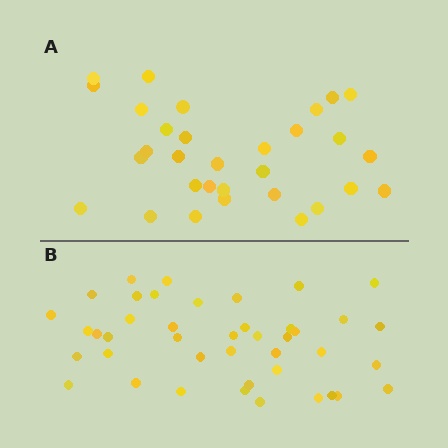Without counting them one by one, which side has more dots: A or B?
Region B (the bottom region) has more dots.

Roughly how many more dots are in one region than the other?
Region B has roughly 12 or so more dots than region A.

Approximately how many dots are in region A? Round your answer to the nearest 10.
About 30 dots. (The exact count is 31, which rounds to 30.)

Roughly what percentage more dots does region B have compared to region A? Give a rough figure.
About 35% more.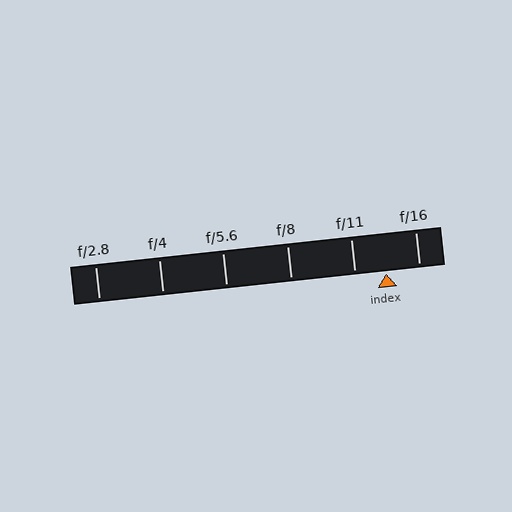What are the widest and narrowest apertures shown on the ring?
The widest aperture shown is f/2.8 and the narrowest is f/16.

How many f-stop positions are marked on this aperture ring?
There are 6 f-stop positions marked.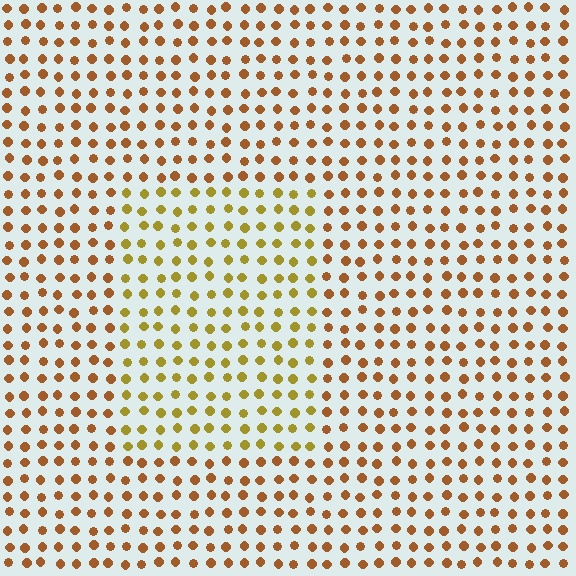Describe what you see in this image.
The image is filled with small brown elements in a uniform arrangement. A rectangle-shaped region is visible where the elements are tinted to a slightly different hue, forming a subtle color boundary.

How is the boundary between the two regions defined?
The boundary is defined purely by a slight shift in hue (about 29 degrees). Spacing, size, and orientation are identical on both sides.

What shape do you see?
I see a rectangle.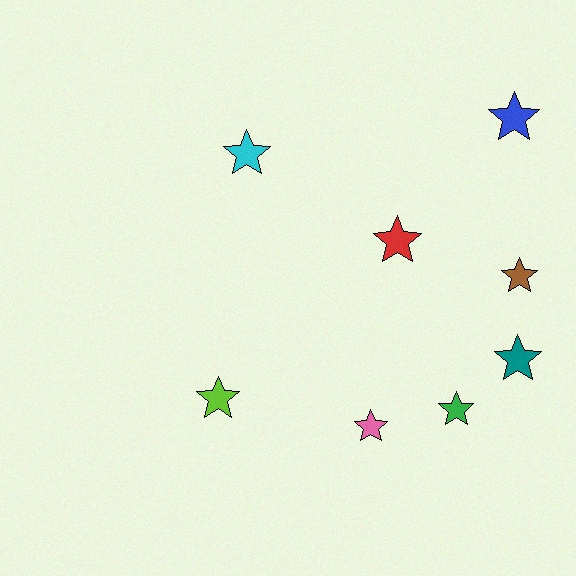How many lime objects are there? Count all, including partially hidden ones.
There is 1 lime object.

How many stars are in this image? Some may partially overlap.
There are 8 stars.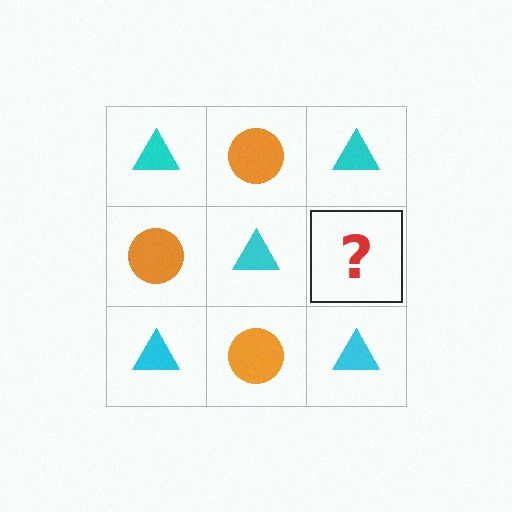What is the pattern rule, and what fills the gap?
The rule is that it alternates cyan triangle and orange circle in a checkerboard pattern. The gap should be filled with an orange circle.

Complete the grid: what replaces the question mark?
The question mark should be replaced with an orange circle.